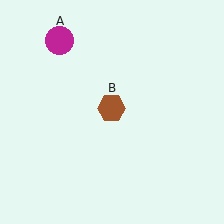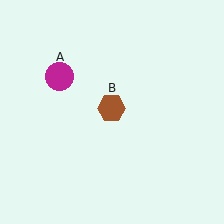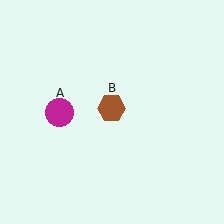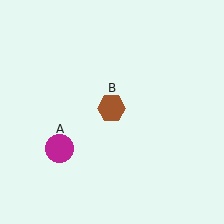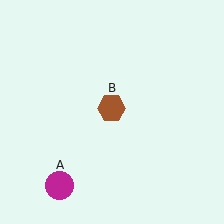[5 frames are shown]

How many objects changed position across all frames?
1 object changed position: magenta circle (object A).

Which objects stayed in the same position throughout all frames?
Brown hexagon (object B) remained stationary.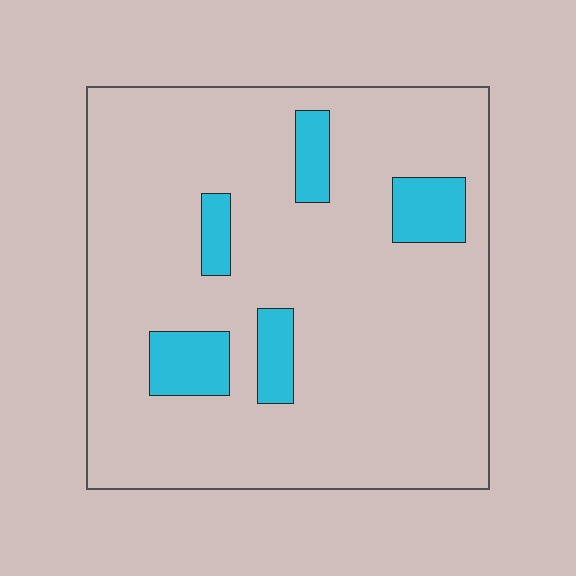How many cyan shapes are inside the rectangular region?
5.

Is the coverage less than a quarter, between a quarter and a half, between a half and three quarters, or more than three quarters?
Less than a quarter.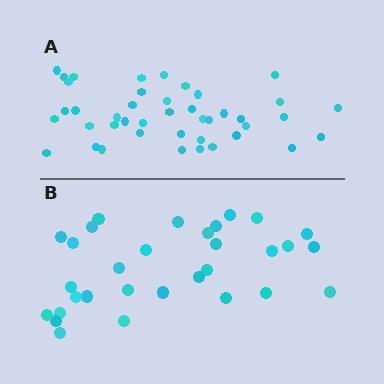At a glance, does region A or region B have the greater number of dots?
Region A (the top region) has more dots.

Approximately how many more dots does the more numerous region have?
Region A has roughly 12 or so more dots than region B.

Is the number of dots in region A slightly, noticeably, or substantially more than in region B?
Region A has noticeably more, but not dramatically so. The ratio is roughly 1.4 to 1.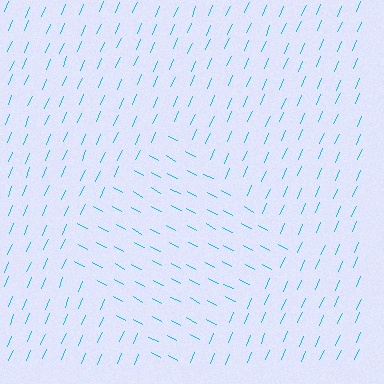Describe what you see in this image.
The image is filled with small cyan line segments. A diamond region in the image has lines oriented differently from the surrounding lines, creating a visible texture boundary.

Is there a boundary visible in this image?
Yes, there is a texture boundary formed by a change in line orientation.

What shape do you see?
I see a diamond.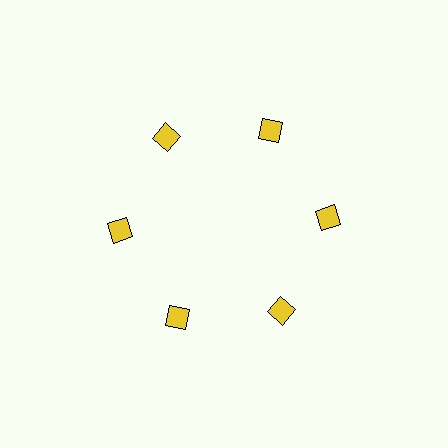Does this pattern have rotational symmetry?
Yes, this pattern has 6-fold rotational symmetry. It looks the same after rotating 60 degrees around the center.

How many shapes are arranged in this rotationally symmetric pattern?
There are 6 shapes, arranged in 6 groups of 1.